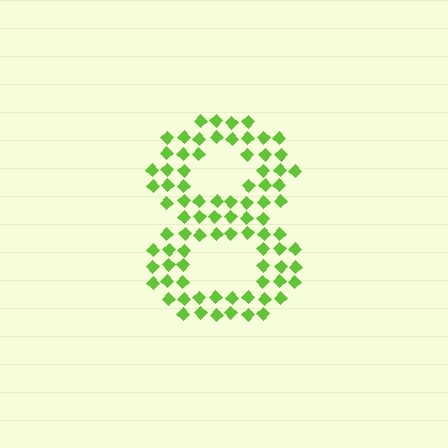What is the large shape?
The large shape is the digit 8.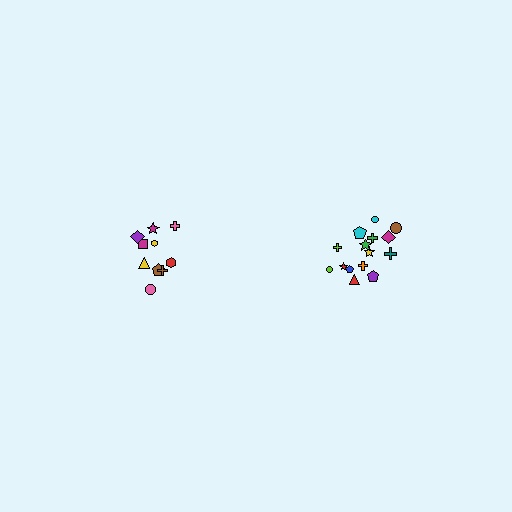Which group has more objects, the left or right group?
The right group.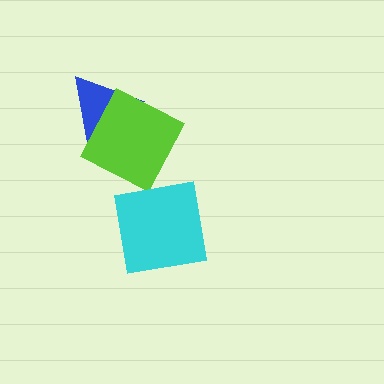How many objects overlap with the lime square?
1 object overlaps with the lime square.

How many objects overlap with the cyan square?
0 objects overlap with the cyan square.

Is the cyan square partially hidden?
No, no other shape covers it.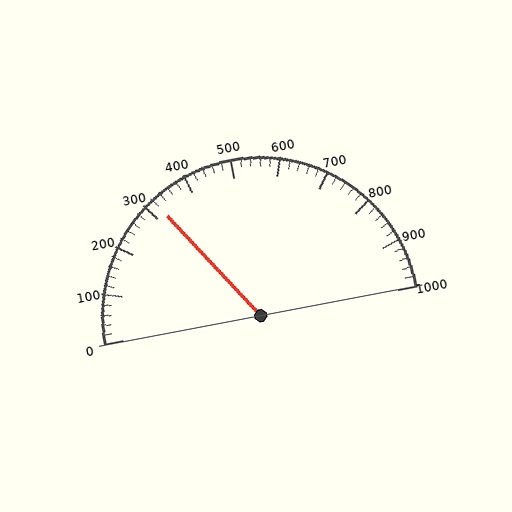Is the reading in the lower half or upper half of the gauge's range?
The reading is in the lower half of the range (0 to 1000).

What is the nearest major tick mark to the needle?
The nearest major tick mark is 300.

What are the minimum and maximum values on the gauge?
The gauge ranges from 0 to 1000.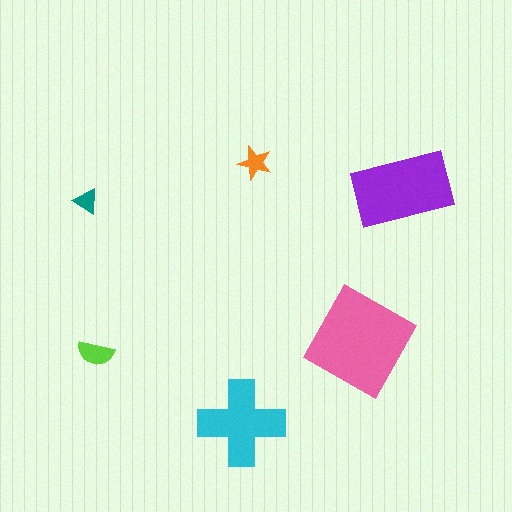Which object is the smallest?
The teal triangle.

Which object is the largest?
The pink diamond.